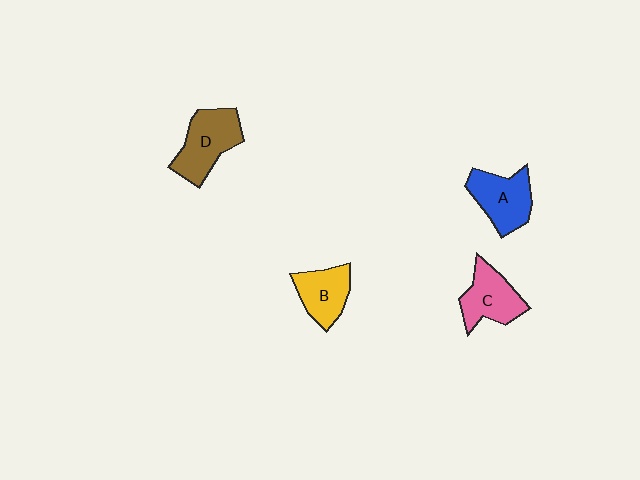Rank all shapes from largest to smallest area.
From largest to smallest: D (brown), A (blue), C (pink), B (yellow).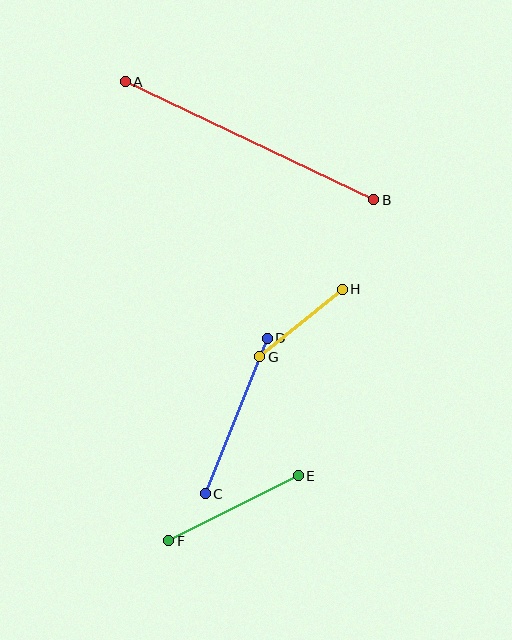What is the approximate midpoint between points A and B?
The midpoint is at approximately (250, 141) pixels.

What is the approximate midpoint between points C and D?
The midpoint is at approximately (236, 416) pixels.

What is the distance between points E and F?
The distance is approximately 145 pixels.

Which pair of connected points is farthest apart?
Points A and B are farthest apart.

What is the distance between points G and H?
The distance is approximately 106 pixels.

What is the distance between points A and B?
The distance is approximately 275 pixels.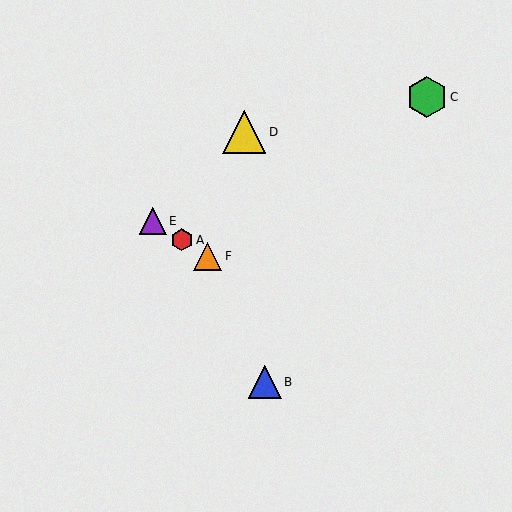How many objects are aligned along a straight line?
3 objects (A, E, F) are aligned along a straight line.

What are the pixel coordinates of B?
Object B is at (265, 382).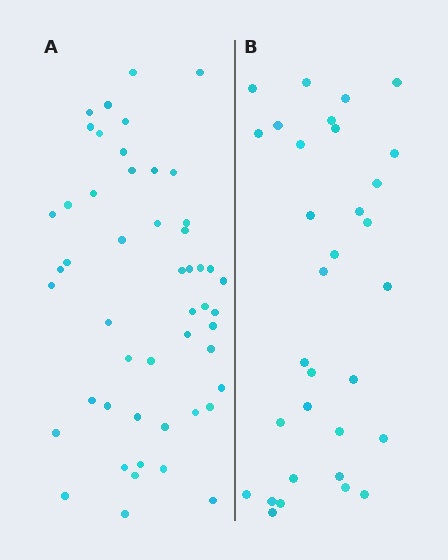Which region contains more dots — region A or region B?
Region A (the left region) has more dots.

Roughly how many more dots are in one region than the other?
Region A has approximately 20 more dots than region B.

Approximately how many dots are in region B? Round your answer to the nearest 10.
About 30 dots. (The exact count is 32, which rounds to 30.)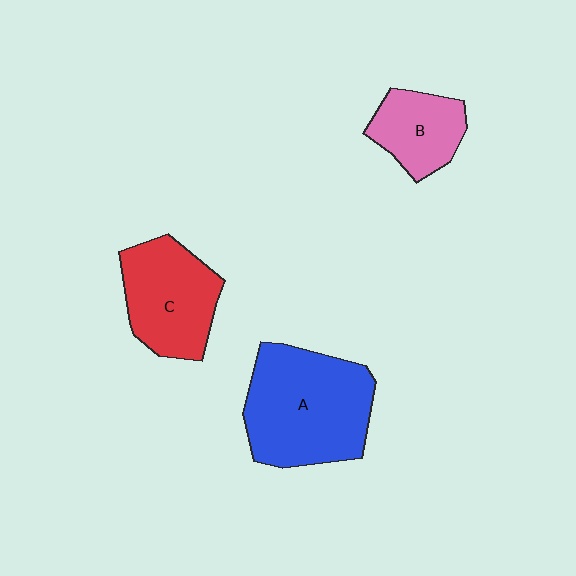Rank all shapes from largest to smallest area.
From largest to smallest: A (blue), C (red), B (pink).